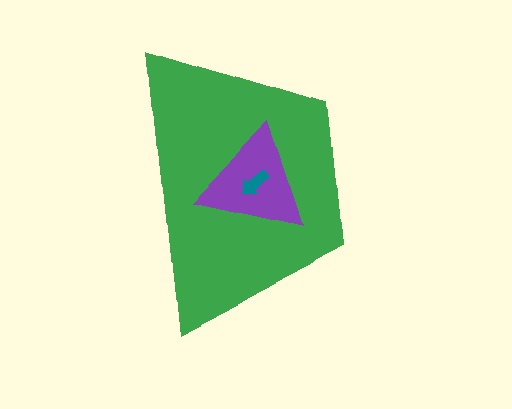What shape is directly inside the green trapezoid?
The purple triangle.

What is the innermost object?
The teal arrow.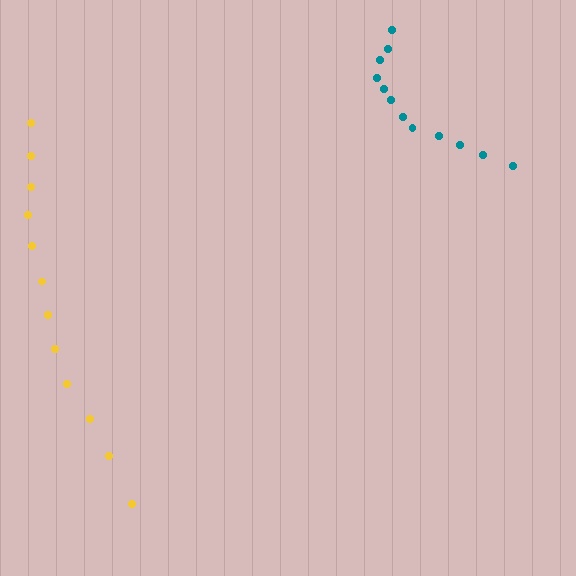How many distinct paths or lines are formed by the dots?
There are 2 distinct paths.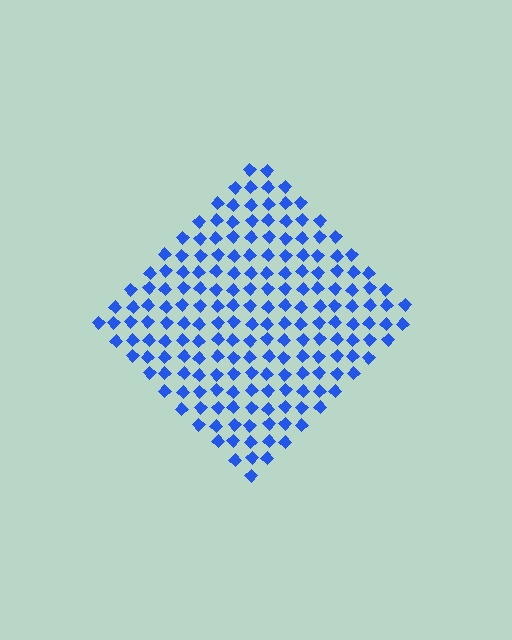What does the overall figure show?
The overall figure shows a diamond.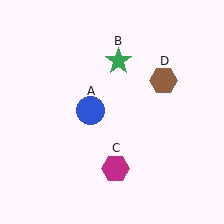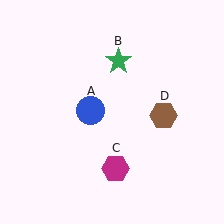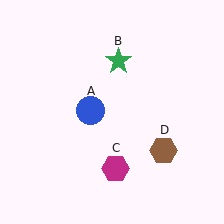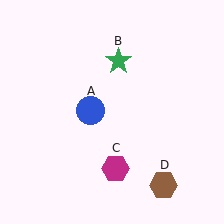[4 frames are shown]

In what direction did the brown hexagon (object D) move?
The brown hexagon (object D) moved down.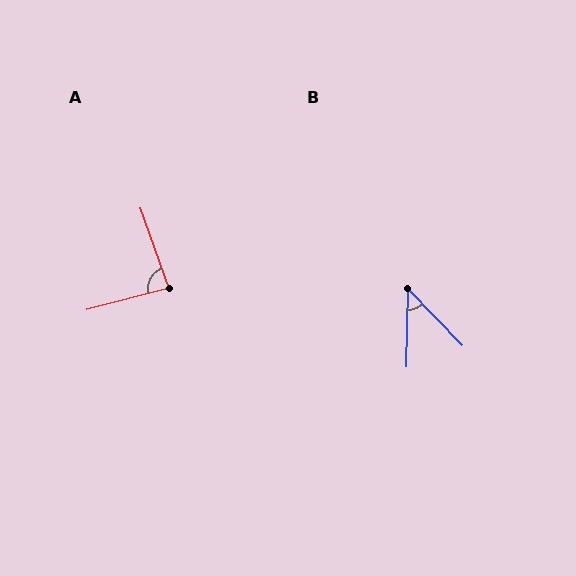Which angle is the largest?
A, at approximately 85 degrees.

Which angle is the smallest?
B, at approximately 45 degrees.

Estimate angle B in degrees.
Approximately 45 degrees.